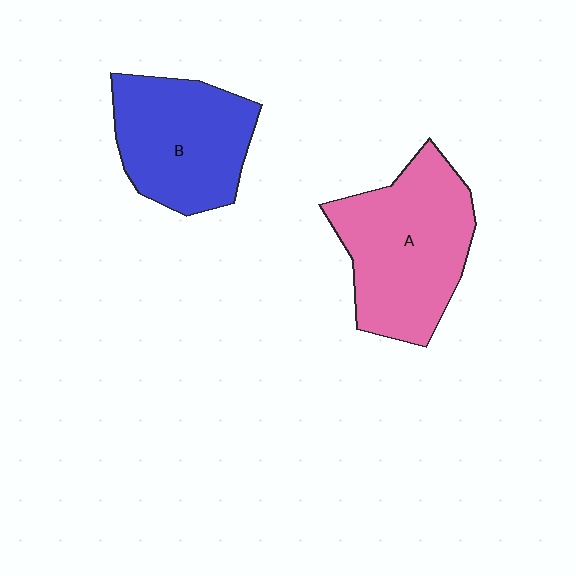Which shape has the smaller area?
Shape B (blue).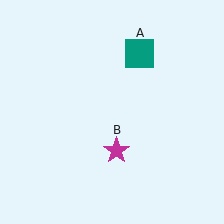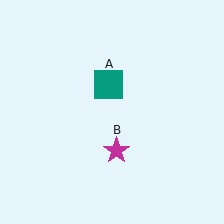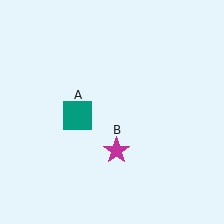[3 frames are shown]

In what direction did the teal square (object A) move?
The teal square (object A) moved down and to the left.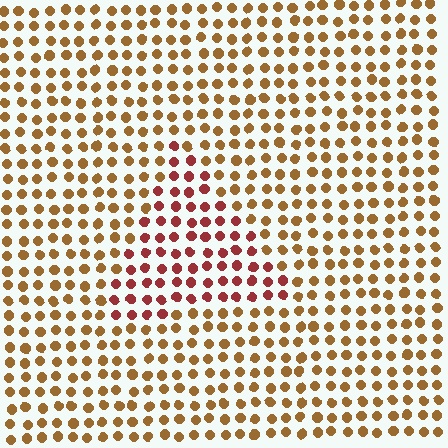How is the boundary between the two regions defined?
The boundary is defined purely by a slight shift in hue (about 37 degrees). Spacing, size, and orientation are identical on both sides.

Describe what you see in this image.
The image is filled with small brown elements in a uniform arrangement. A triangle-shaped region is visible where the elements are tinted to a slightly different hue, forming a subtle color boundary.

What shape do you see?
I see a triangle.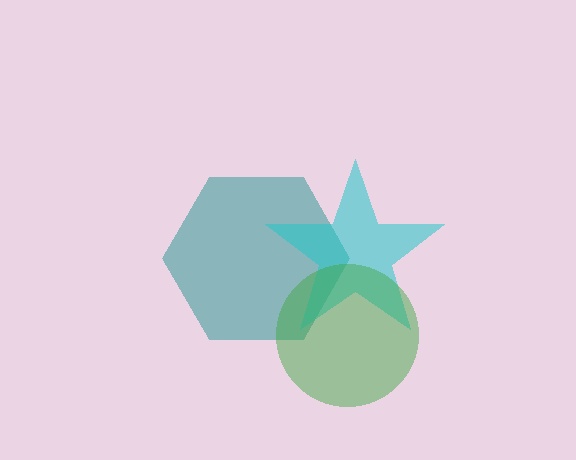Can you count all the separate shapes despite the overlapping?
Yes, there are 3 separate shapes.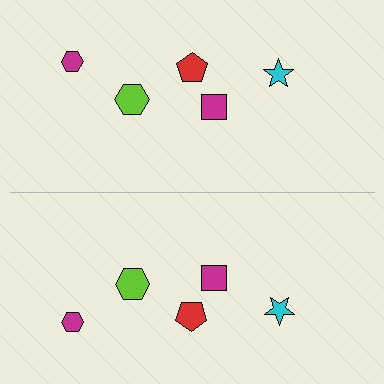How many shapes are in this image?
There are 10 shapes in this image.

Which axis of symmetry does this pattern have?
The pattern has a horizontal axis of symmetry running through the center of the image.